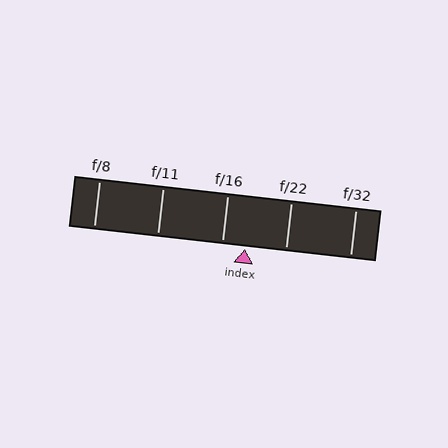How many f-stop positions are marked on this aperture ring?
There are 5 f-stop positions marked.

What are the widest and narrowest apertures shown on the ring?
The widest aperture shown is f/8 and the narrowest is f/32.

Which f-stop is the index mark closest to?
The index mark is closest to f/16.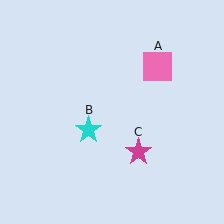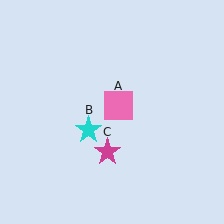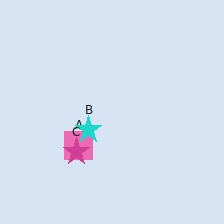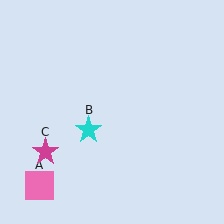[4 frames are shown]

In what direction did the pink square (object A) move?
The pink square (object A) moved down and to the left.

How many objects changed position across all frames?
2 objects changed position: pink square (object A), magenta star (object C).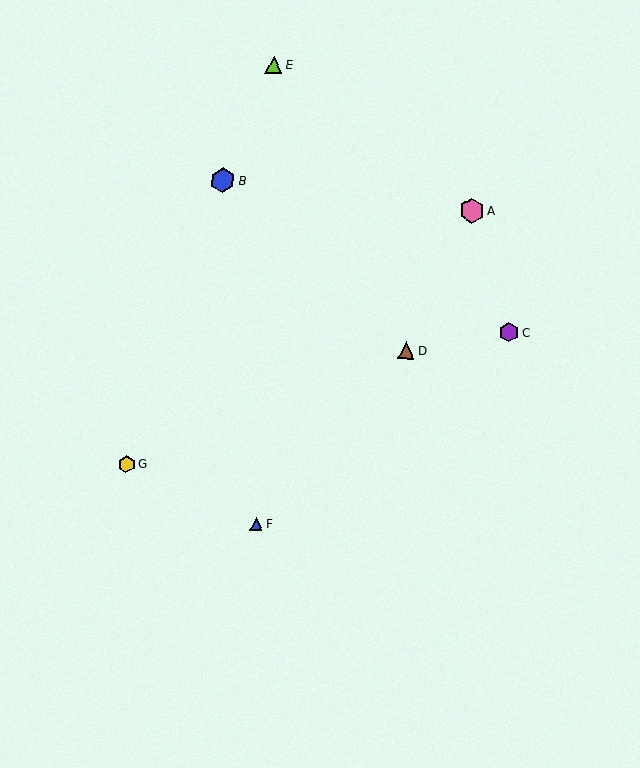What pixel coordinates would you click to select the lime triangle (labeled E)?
Click at (274, 65) to select the lime triangle E.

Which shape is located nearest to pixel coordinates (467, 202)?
The pink hexagon (labeled A) at (472, 210) is nearest to that location.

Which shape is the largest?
The blue hexagon (labeled B) is the largest.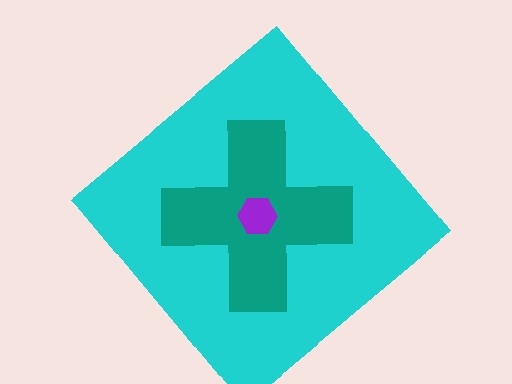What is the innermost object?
The purple hexagon.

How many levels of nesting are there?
3.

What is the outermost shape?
The cyan diamond.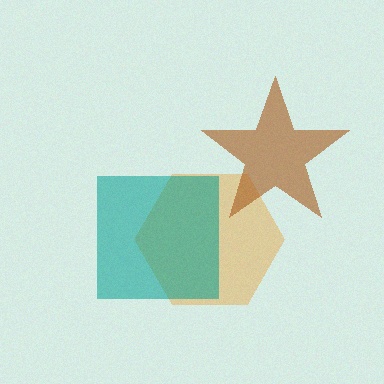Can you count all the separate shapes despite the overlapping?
Yes, there are 3 separate shapes.